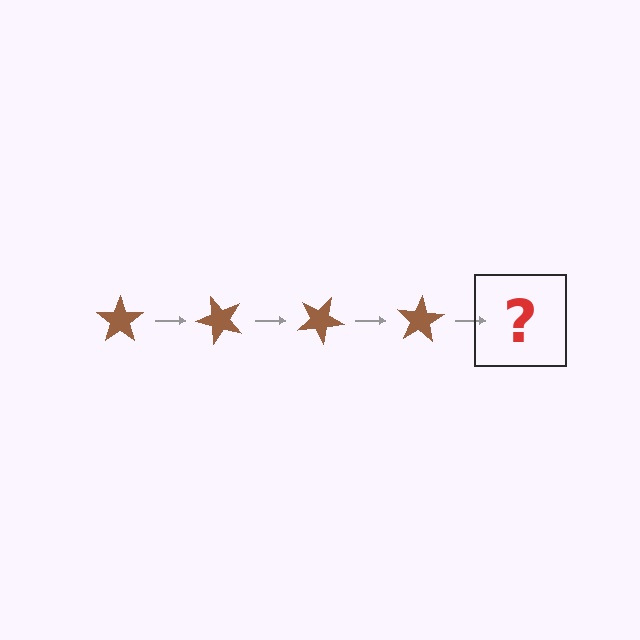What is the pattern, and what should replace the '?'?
The pattern is that the star rotates 50 degrees each step. The '?' should be a brown star rotated 200 degrees.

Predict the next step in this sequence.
The next step is a brown star rotated 200 degrees.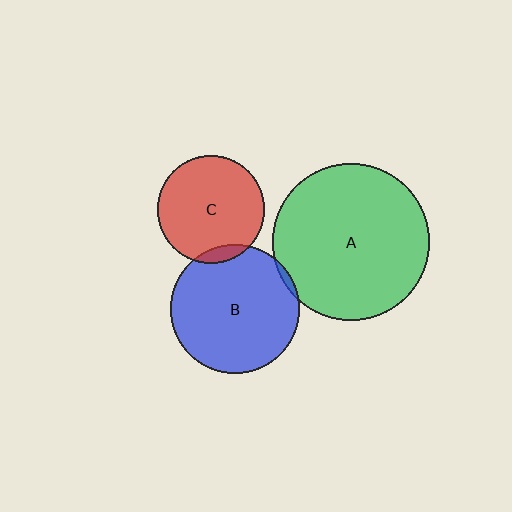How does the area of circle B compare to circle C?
Approximately 1.4 times.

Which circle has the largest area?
Circle A (green).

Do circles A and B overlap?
Yes.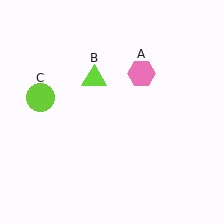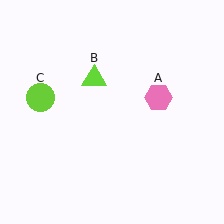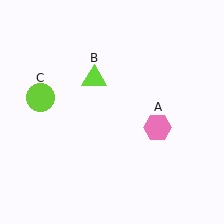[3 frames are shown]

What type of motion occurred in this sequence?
The pink hexagon (object A) rotated clockwise around the center of the scene.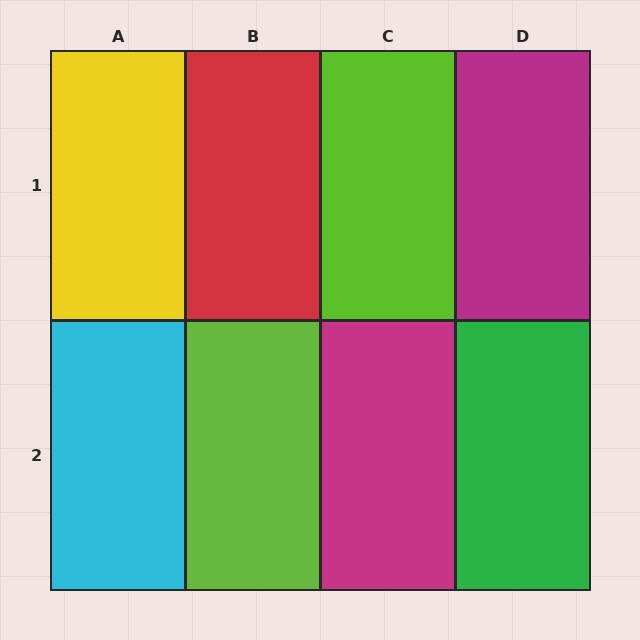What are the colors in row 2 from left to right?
Cyan, lime, magenta, green.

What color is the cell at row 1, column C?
Lime.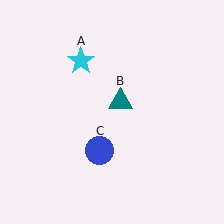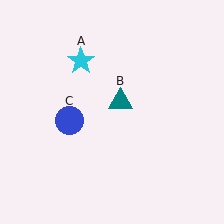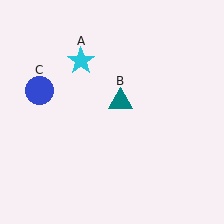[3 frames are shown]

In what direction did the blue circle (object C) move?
The blue circle (object C) moved up and to the left.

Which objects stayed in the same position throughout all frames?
Cyan star (object A) and teal triangle (object B) remained stationary.